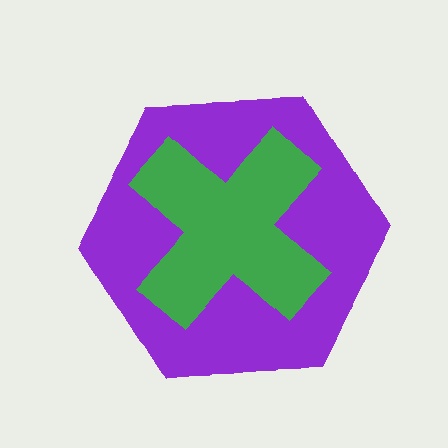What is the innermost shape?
The green cross.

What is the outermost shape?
The purple hexagon.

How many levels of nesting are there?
2.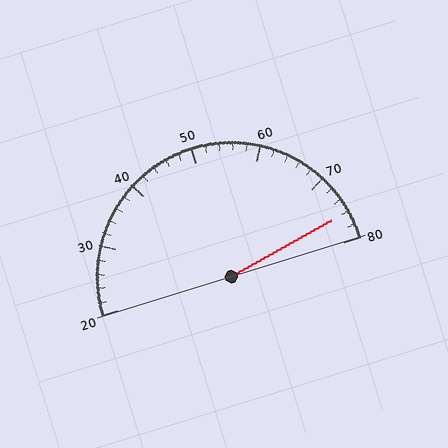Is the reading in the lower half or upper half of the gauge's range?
The reading is in the upper half of the range (20 to 80).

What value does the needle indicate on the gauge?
The needle indicates approximately 76.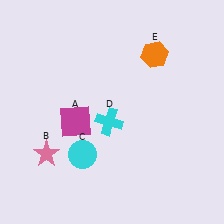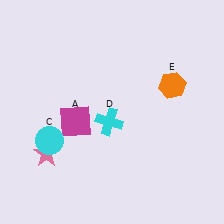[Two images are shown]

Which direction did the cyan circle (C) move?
The cyan circle (C) moved left.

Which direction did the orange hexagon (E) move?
The orange hexagon (E) moved down.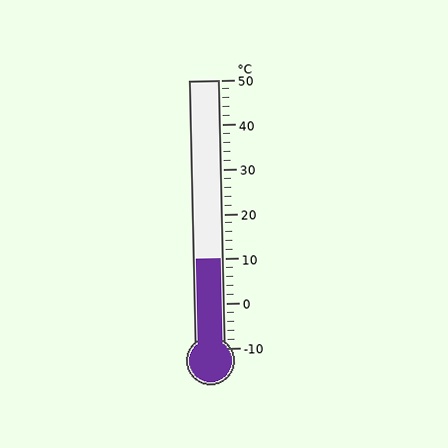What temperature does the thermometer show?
The thermometer shows approximately 10°C.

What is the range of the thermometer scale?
The thermometer scale ranges from -10°C to 50°C.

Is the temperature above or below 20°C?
The temperature is below 20°C.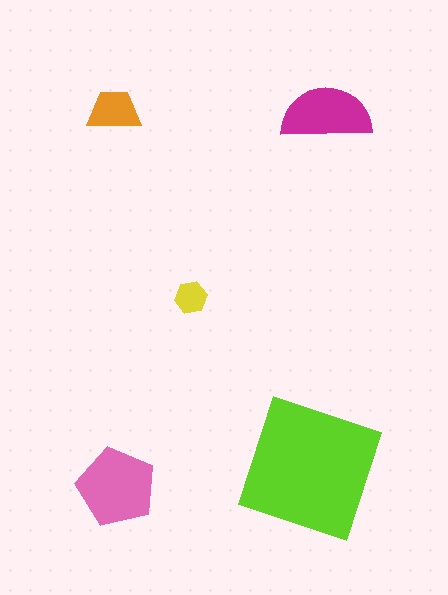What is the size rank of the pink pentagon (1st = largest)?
2nd.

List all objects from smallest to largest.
The yellow hexagon, the orange trapezoid, the magenta semicircle, the pink pentagon, the lime square.